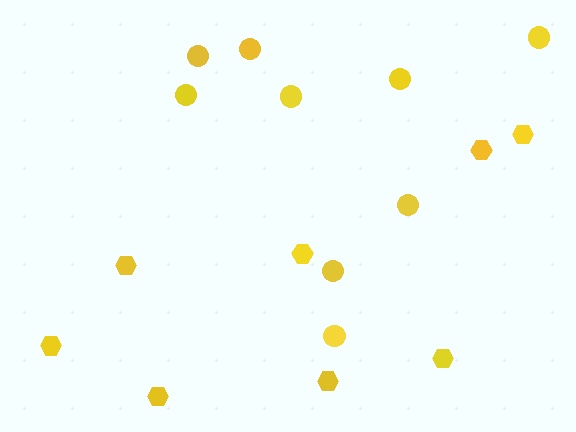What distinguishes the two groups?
There are 2 groups: one group of circles (9) and one group of hexagons (8).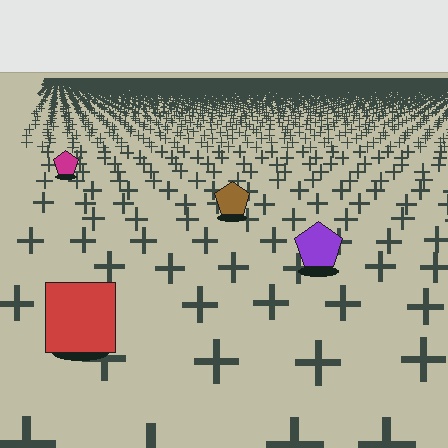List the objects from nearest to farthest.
From nearest to farthest: the red square, the purple pentagon, the brown pentagon, the magenta pentagon.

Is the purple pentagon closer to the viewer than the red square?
No. The red square is closer — you can tell from the texture gradient: the ground texture is coarser near it.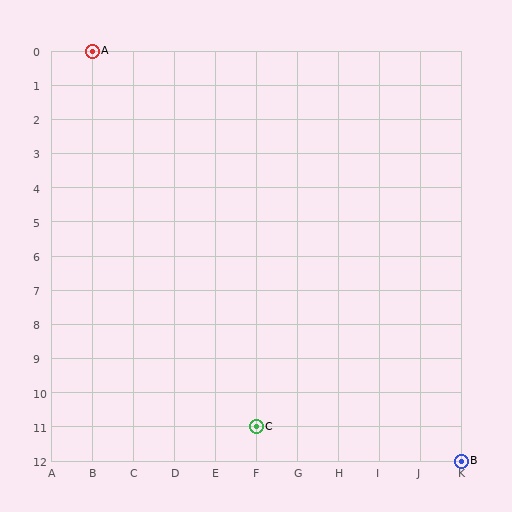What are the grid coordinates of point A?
Point A is at grid coordinates (B, 0).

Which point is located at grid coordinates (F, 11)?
Point C is at (F, 11).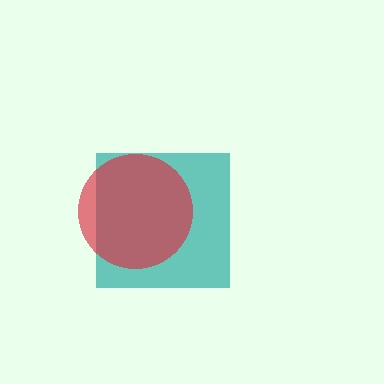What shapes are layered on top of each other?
The layered shapes are: a teal square, a red circle.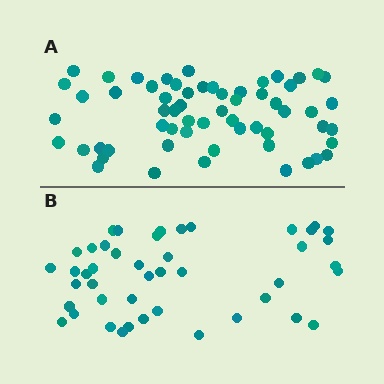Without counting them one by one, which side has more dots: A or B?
Region A (the top region) has more dots.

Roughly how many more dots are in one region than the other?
Region A has approximately 15 more dots than region B.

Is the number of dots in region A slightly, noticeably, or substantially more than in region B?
Region A has noticeably more, but not dramatically so. The ratio is roughly 1.3 to 1.